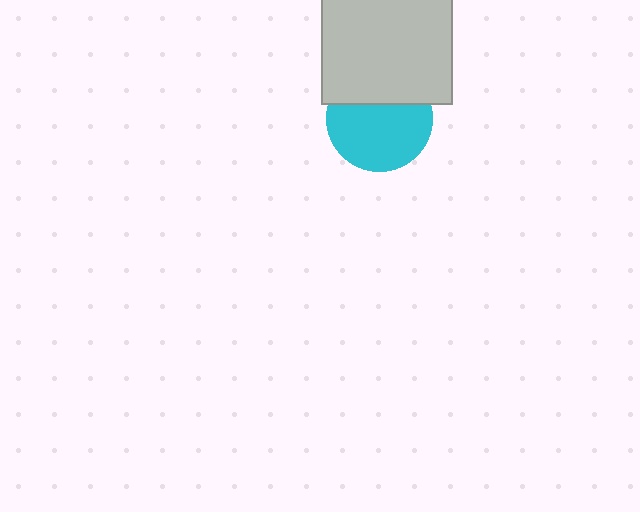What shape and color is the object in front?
The object in front is a light gray square.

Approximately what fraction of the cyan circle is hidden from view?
Roughly 35% of the cyan circle is hidden behind the light gray square.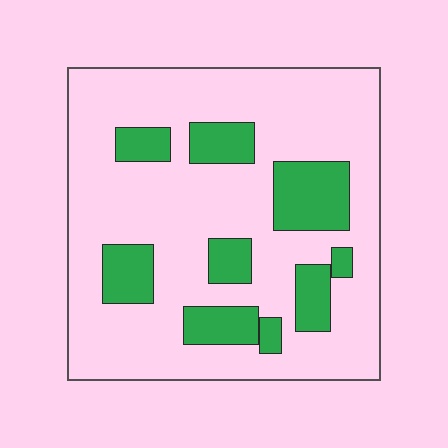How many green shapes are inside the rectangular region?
9.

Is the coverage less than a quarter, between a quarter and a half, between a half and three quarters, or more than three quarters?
Less than a quarter.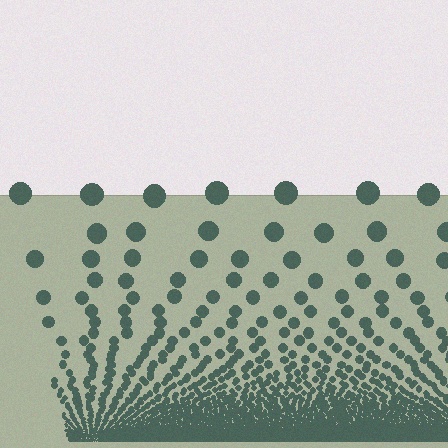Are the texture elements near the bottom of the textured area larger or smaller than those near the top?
Smaller. The gradient is inverted — elements near the bottom are smaller and denser.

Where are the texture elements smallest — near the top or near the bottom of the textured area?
Near the bottom.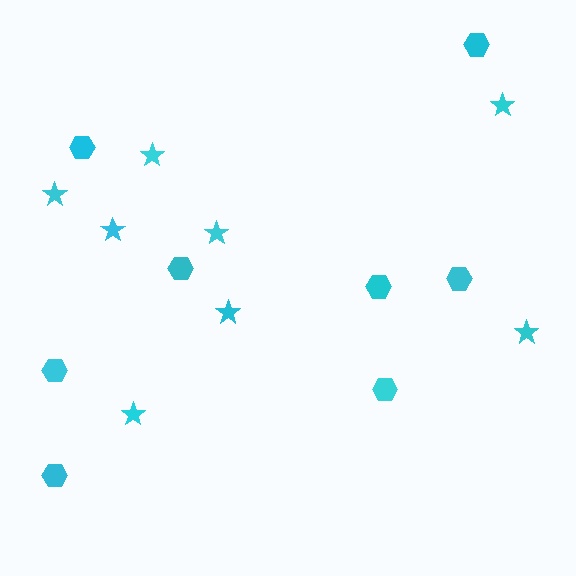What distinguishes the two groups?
There are 2 groups: one group of hexagons (8) and one group of stars (8).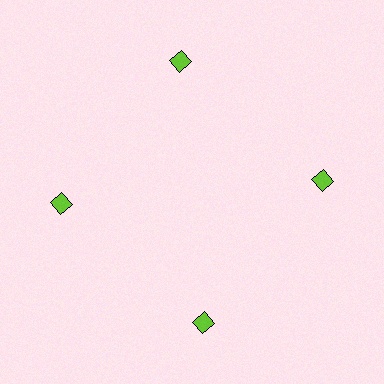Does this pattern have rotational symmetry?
Yes, this pattern has 4-fold rotational symmetry. It looks the same after rotating 90 degrees around the center.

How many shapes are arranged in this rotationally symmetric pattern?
There are 4 shapes, arranged in 4 groups of 1.